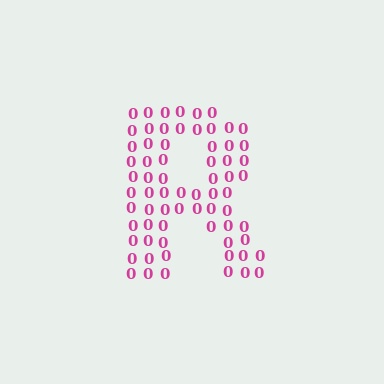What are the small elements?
The small elements are digit 0's.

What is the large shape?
The large shape is the letter R.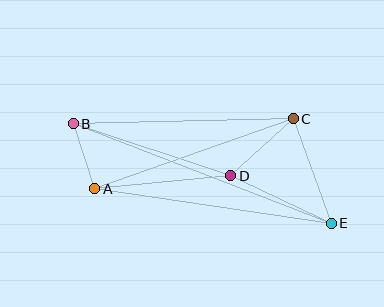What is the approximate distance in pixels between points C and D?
The distance between C and D is approximately 85 pixels.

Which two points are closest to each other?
Points A and B are closest to each other.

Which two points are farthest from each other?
Points B and E are farthest from each other.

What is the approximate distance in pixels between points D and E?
The distance between D and E is approximately 111 pixels.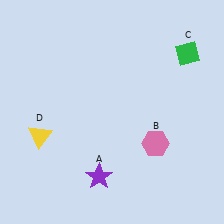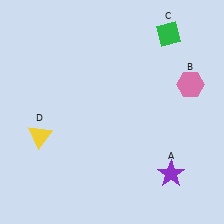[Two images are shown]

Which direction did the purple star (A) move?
The purple star (A) moved right.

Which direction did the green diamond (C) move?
The green diamond (C) moved left.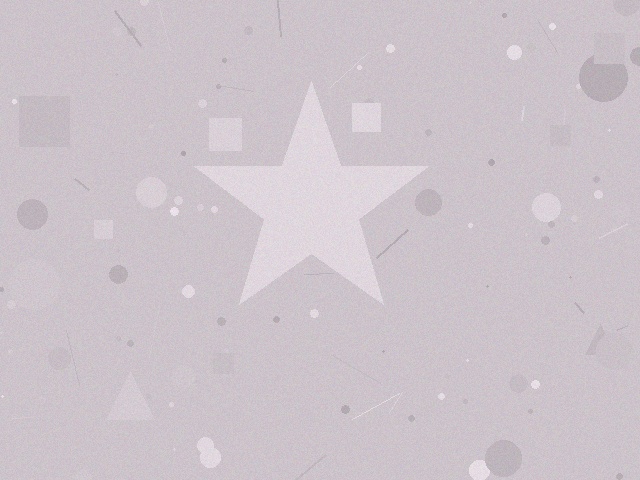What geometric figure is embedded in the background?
A star is embedded in the background.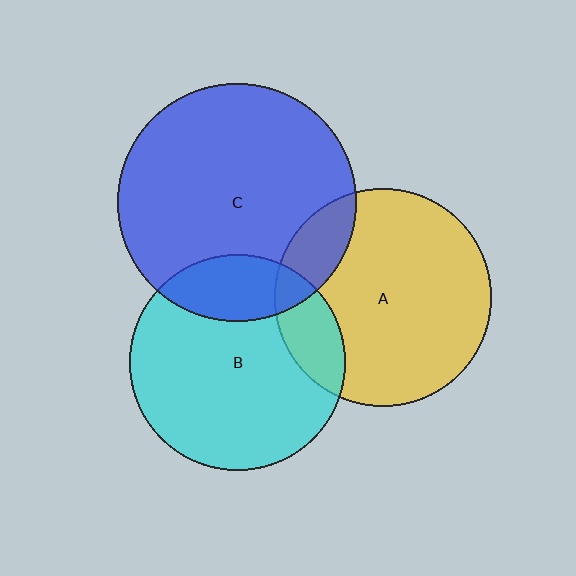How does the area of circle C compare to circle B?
Approximately 1.2 times.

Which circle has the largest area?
Circle C (blue).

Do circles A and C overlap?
Yes.